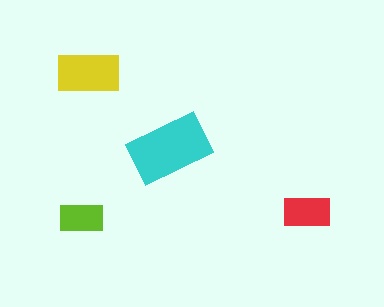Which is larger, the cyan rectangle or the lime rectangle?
The cyan one.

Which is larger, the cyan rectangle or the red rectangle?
The cyan one.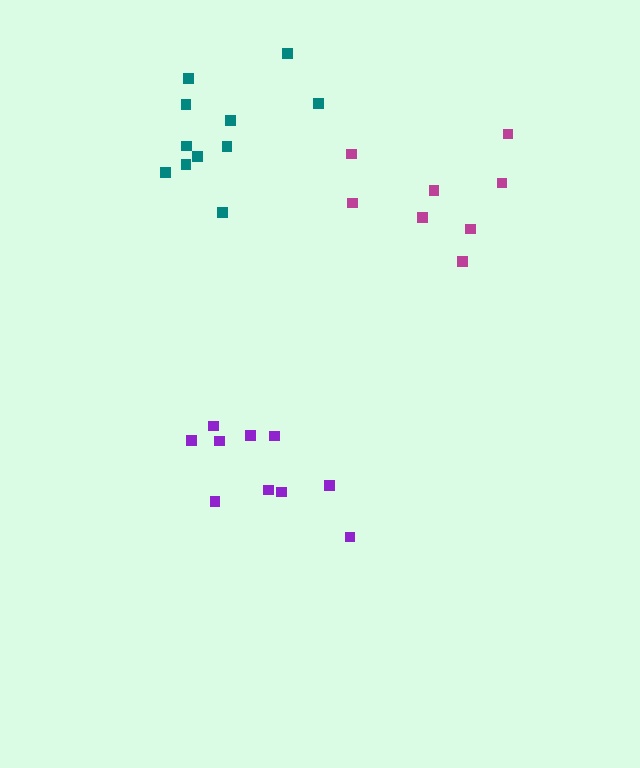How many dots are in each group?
Group 1: 10 dots, Group 2: 8 dots, Group 3: 11 dots (29 total).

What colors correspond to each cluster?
The clusters are colored: purple, magenta, teal.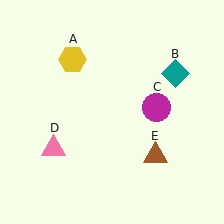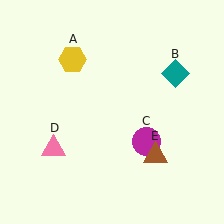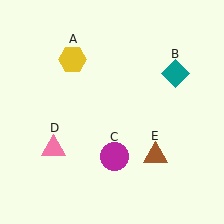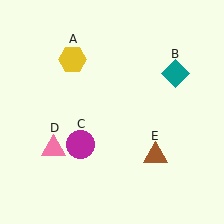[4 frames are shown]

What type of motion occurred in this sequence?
The magenta circle (object C) rotated clockwise around the center of the scene.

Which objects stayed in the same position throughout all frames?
Yellow hexagon (object A) and teal diamond (object B) and pink triangle (object D) and brown triangle (object E) remained stationary.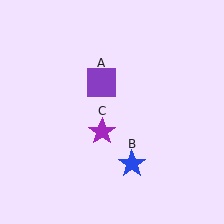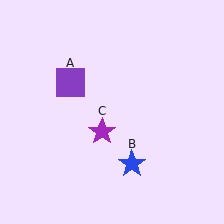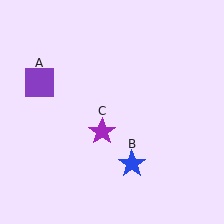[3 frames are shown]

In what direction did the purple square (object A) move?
The purple square (object A) moved left.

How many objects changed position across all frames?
1 object changed position: purple square (object A).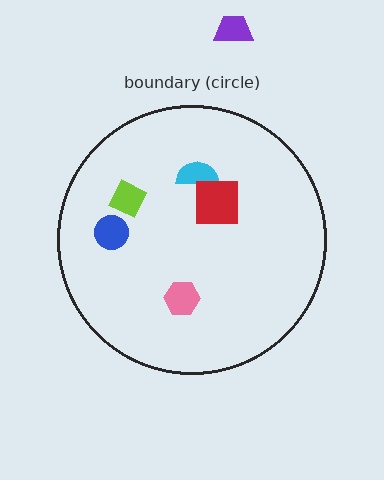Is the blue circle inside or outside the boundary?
Inside.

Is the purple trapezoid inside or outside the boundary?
Outside.